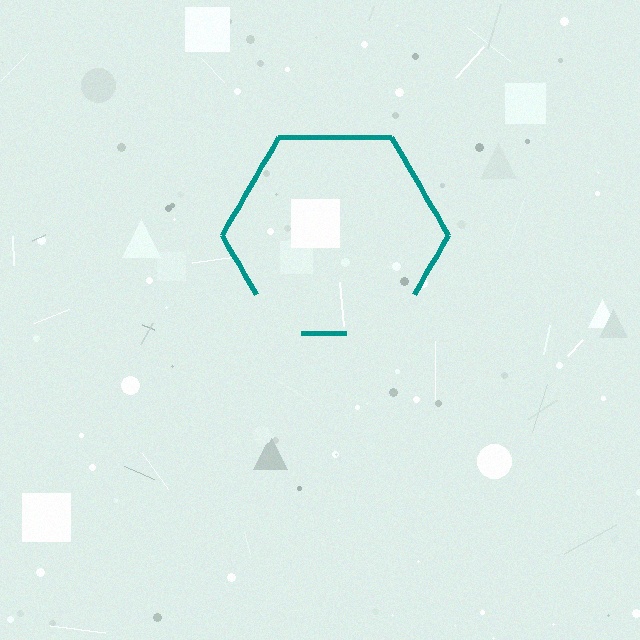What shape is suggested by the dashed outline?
The dashed outline suggests a hexagon.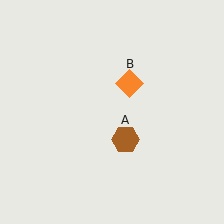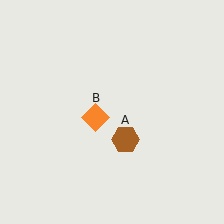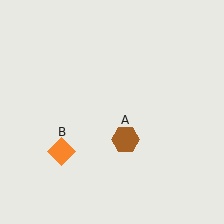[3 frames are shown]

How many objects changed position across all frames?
1 object changed position: orange diamond (object B).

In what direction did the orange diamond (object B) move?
The orange diamond (object B) moved down and to the left.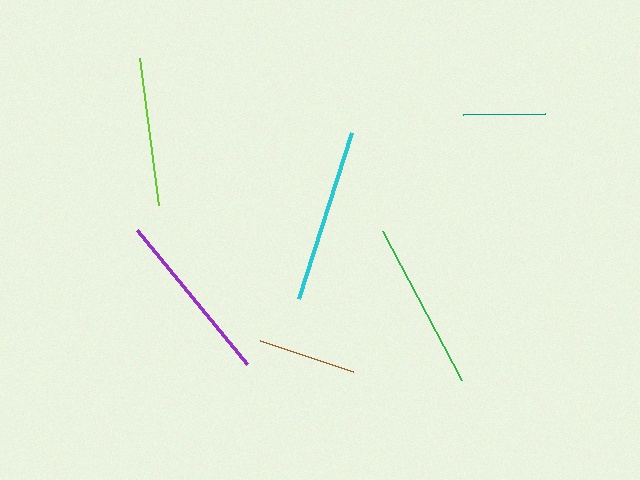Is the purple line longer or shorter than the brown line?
The purple line is longer than the brown line.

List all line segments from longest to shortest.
From longest to shortest: cyan, purple, green, lime, brown, teal.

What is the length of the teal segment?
The teal segment is approximately 82 pixels long.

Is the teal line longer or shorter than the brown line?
The brown line is longer than the teal line.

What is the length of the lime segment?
The lime segment is approximately 148 pixels long.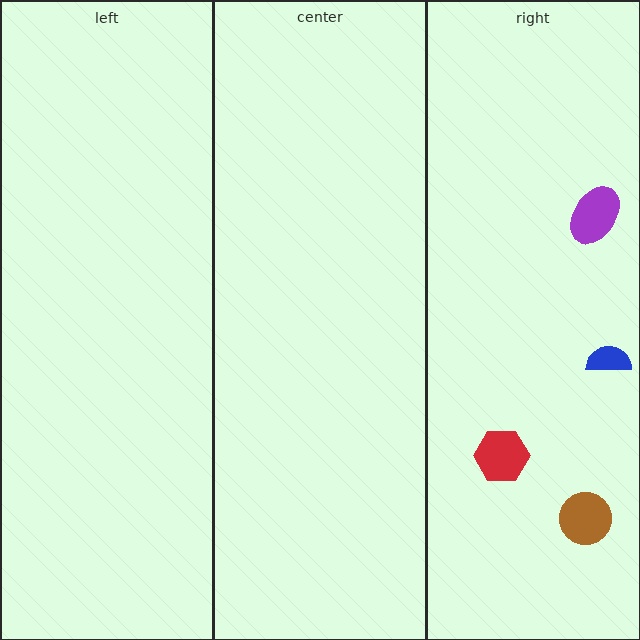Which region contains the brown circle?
The right region.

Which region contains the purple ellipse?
The right region.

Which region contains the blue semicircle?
The right region.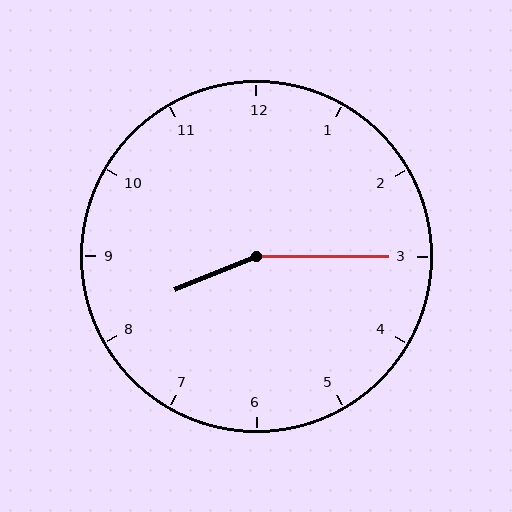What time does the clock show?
8:15.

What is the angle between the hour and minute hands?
Approximately 158 degrees.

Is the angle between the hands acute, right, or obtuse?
It is obtuse.